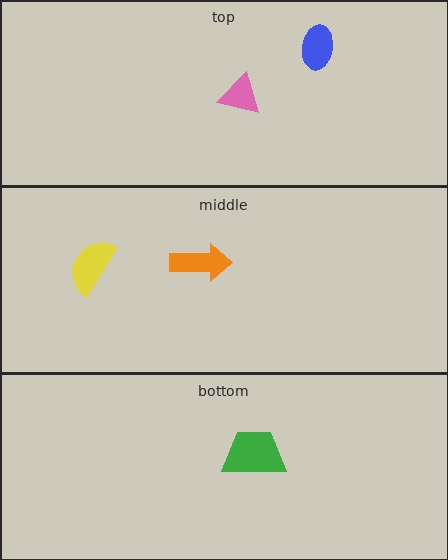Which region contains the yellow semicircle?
The middle region.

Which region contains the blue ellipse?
The top region.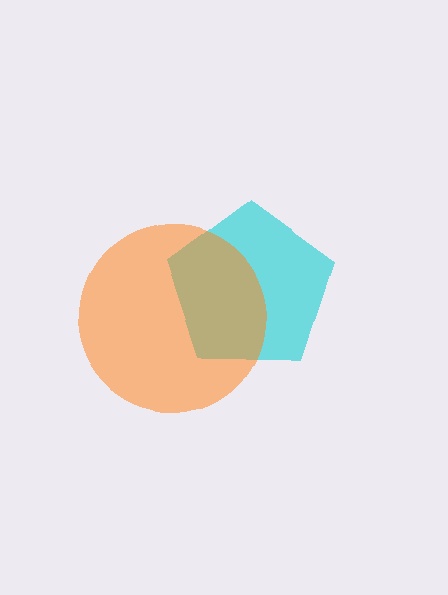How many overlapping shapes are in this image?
There are 2 overlapping shapes in the image.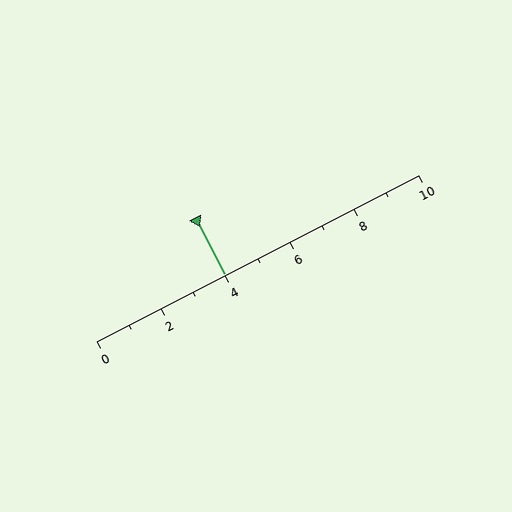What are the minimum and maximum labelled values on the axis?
The axis runs from 0 to 10.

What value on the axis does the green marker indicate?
The marker indicates approximately 4.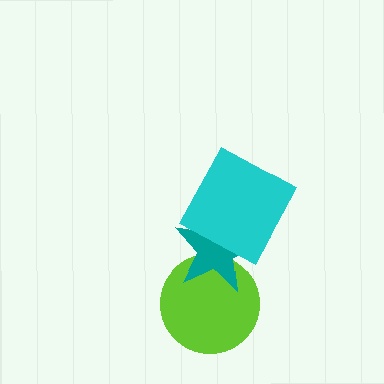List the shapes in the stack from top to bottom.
From top to bottom: the cyan square, the teal star, the lime circle.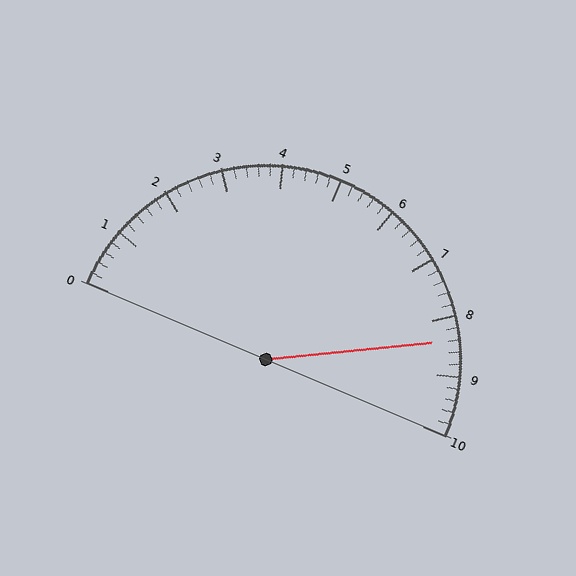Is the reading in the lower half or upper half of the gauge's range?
The reading is in the upper half of the range (0 to 10).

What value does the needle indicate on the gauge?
The needle indicates approximately 8.4.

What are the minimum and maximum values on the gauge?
The gauge ranges from 0 to 10.